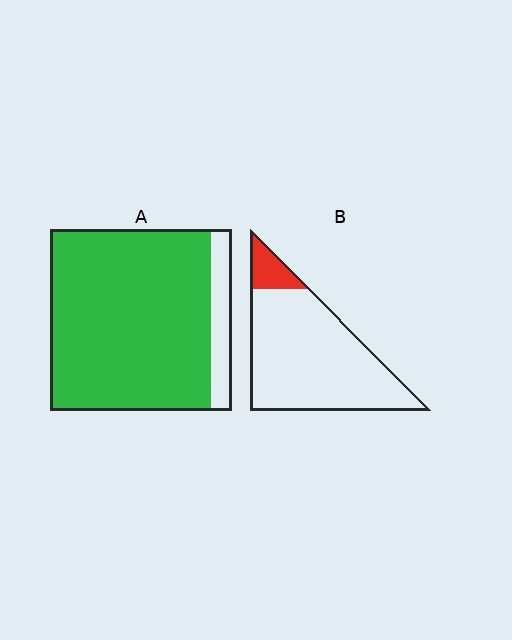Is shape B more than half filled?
No.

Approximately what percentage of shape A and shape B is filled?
A is approximately 90% and B is approximately 10%.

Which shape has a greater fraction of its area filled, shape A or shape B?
Shape A.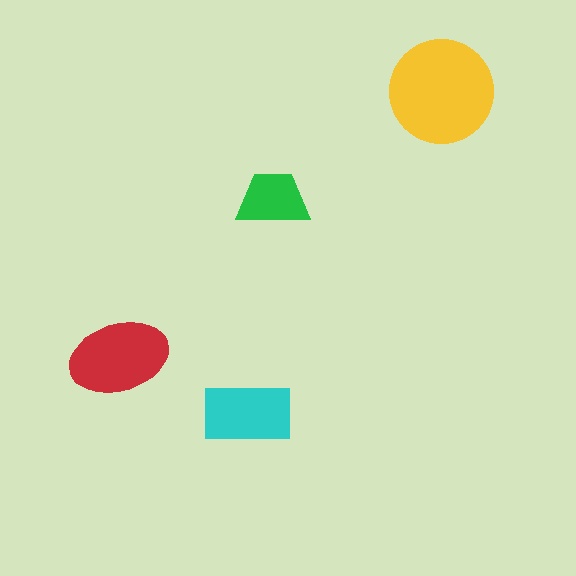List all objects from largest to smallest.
The yellow circle, the red ellipse, the cyan rectangle, the green trapezoid.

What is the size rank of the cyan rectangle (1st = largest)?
3rd.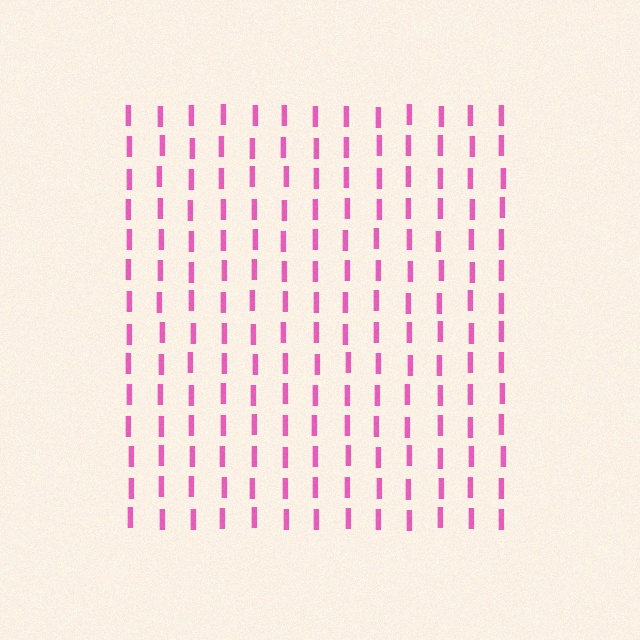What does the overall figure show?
The overall figure shows a square.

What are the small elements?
The small elements are letter I's.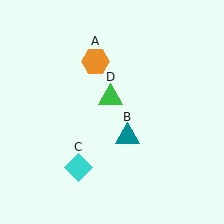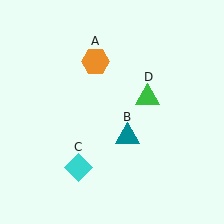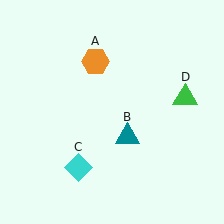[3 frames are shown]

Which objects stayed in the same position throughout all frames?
Orange hexagon (object A) and teal triangle (object B) and cyan diamond (object C) remained stationary.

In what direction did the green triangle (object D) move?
The green triangle (object D) moved right.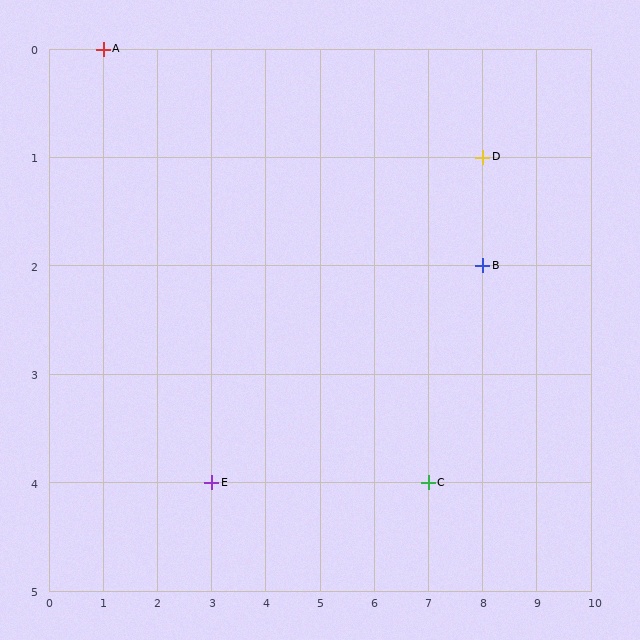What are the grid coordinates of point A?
Point A is at grid coordinates (1, 0).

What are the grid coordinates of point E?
Point E is at grid coordinates (3, 4).